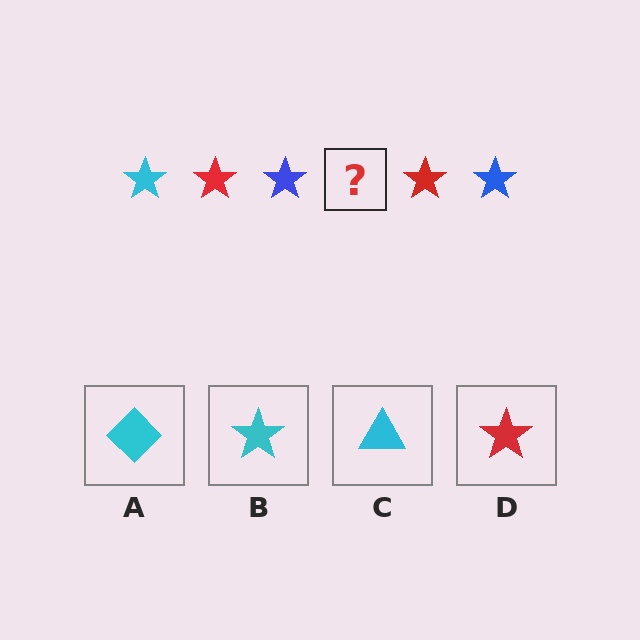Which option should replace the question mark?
Option B.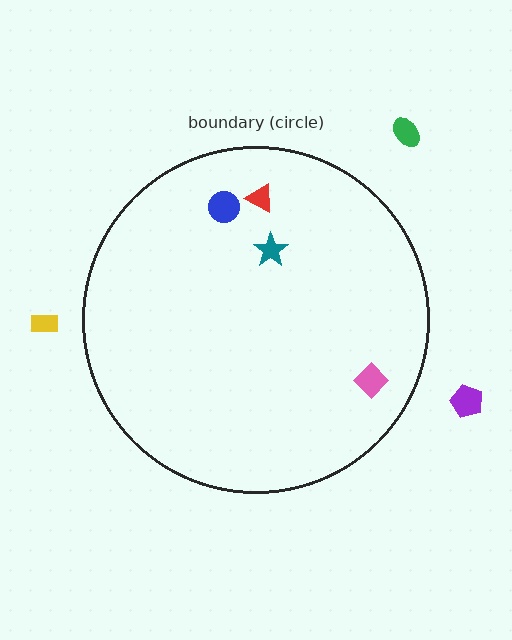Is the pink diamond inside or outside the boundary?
Inside.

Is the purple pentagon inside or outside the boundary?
Outside.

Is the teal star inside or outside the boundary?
Inside.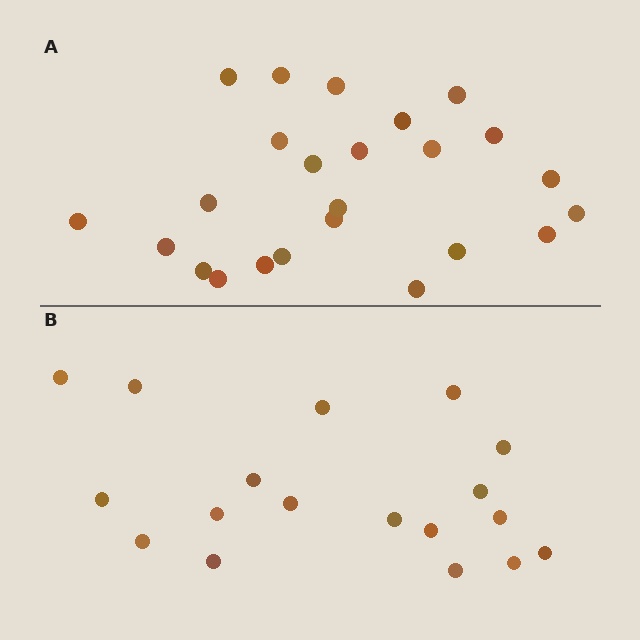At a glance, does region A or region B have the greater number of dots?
Region A (the top region) has more dots.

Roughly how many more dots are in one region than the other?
Region A has about 6 more dots than region B.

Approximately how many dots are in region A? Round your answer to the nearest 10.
About 20 dots. (The exact count is 24, which rounds to 20.)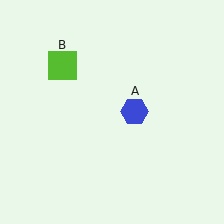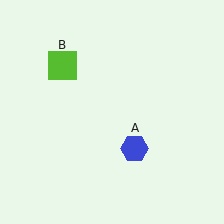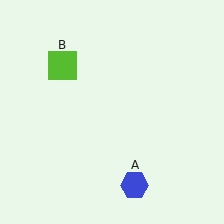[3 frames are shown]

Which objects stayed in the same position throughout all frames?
Lime square (object B) remained stationary.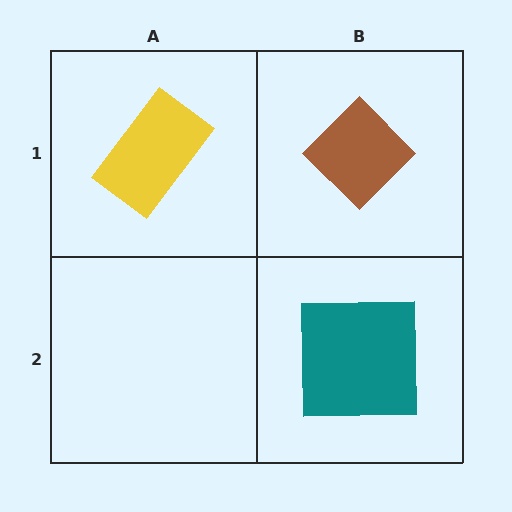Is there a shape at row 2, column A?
No, that cell is empty.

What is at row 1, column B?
A brown diamond.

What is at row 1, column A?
A yellow rectangle.